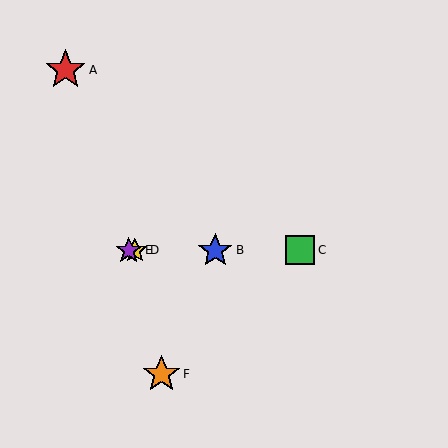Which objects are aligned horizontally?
Objects B, C, D, E are aligned horizontally.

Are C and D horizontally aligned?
Yes, both are at y≈250.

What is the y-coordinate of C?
Object C is at y≈250.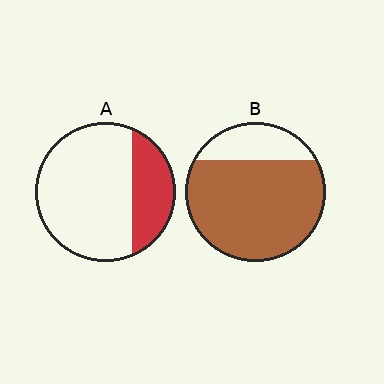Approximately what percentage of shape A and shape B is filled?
A is approximately 25% and B is approximately 80%.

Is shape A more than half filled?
No.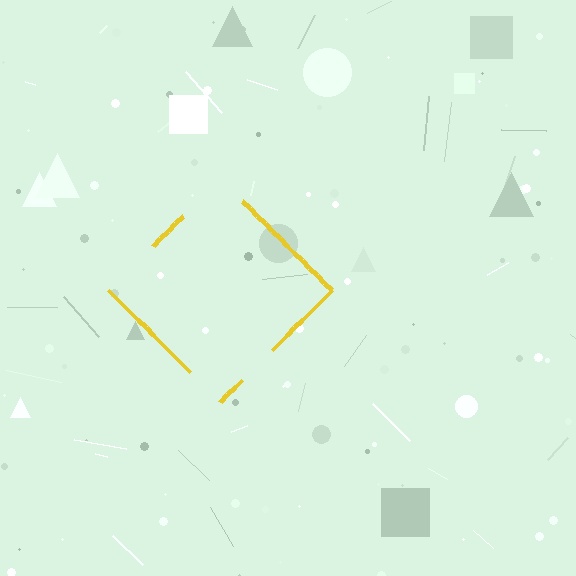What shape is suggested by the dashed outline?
The dashed outline suggests a diamond.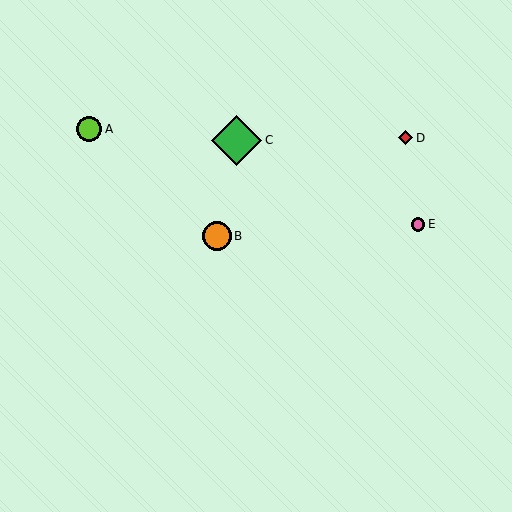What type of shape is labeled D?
Shape D is a red diamond.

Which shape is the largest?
The green diamond (labeled C) is the largest.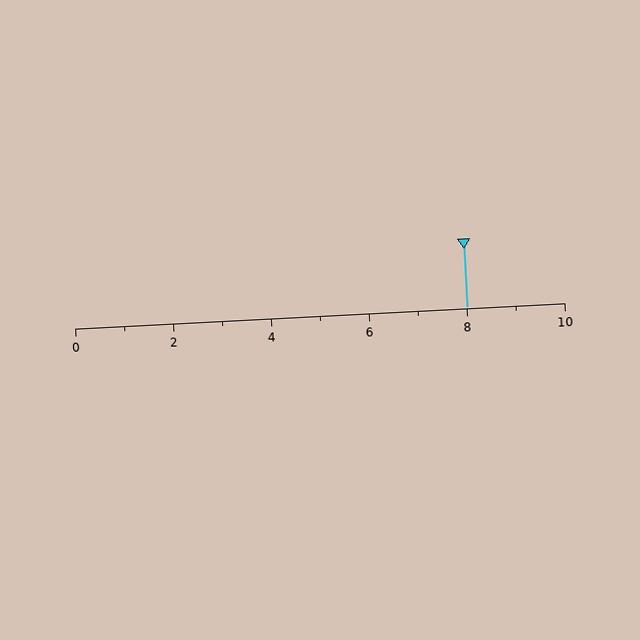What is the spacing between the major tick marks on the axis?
The major ticks are spaced 2 apart.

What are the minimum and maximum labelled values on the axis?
The axis runs from 0 to 10.